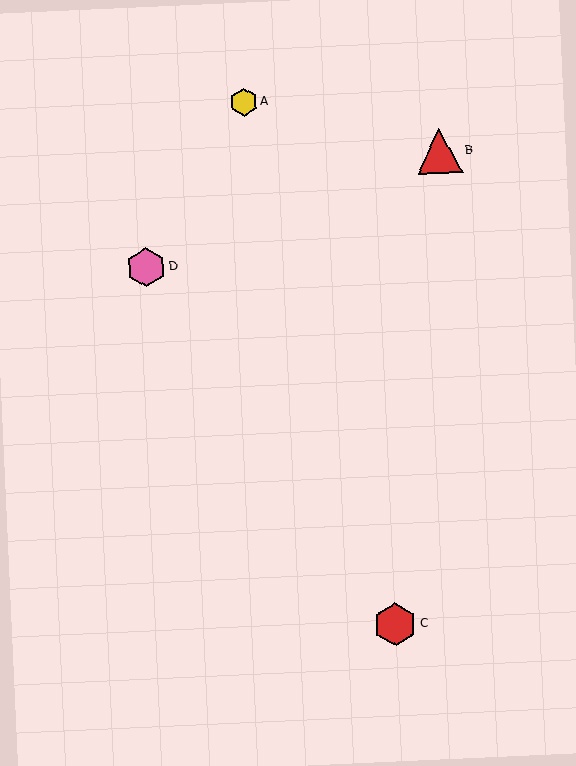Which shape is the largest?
The red triangle (labeled B) is the largest.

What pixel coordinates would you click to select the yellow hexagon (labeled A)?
Click at (244, 102) to select the yellow hexagon A.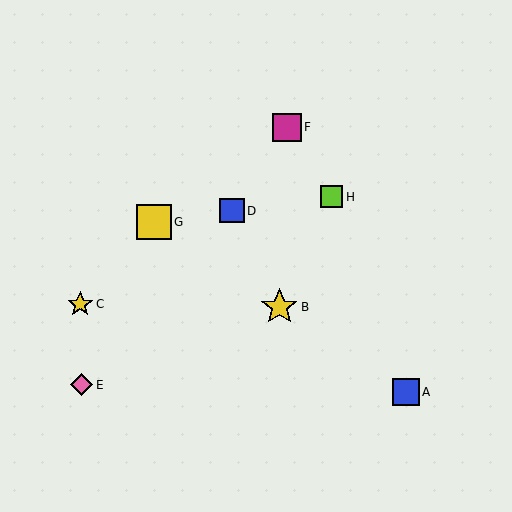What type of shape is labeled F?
Shape F is a magenta square.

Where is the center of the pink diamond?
The center of the pink diamond is at (82, 385).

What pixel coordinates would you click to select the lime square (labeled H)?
Click at (332, 197) to select the lime square H.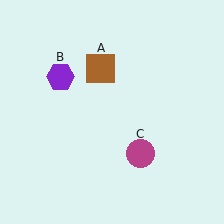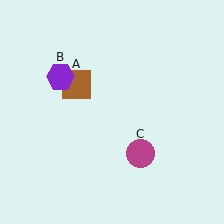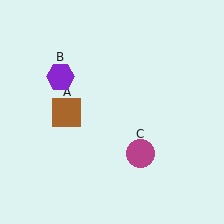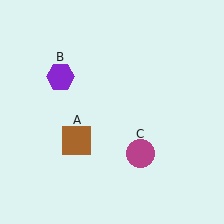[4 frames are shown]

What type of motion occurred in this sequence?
The brown square (object A) rotated counterclockwise around the center of the scene.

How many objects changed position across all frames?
1 object changed position: brown square (object A).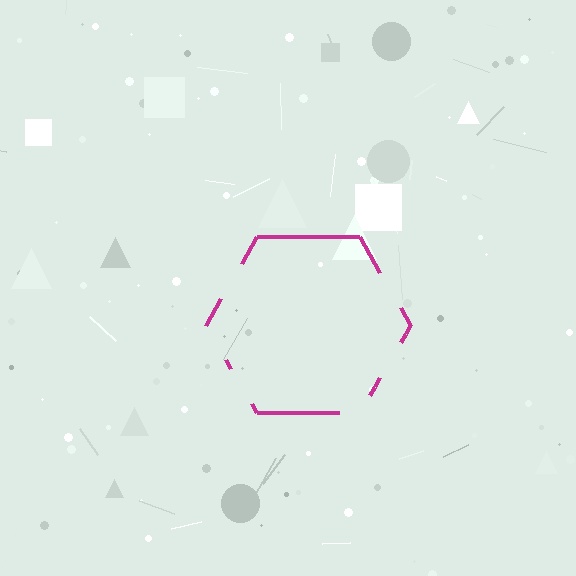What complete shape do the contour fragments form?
The contour fragments form a hexagon.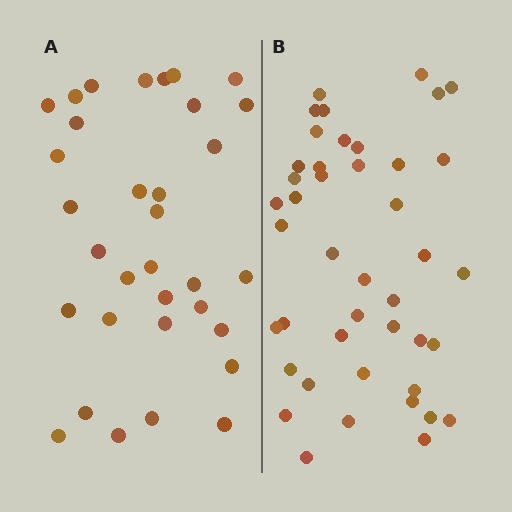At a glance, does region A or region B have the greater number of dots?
Region B (the right region) has more dots.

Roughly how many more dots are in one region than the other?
Region B has roughly 10 or so more dots than region A.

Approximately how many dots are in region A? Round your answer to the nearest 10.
About 30 dots. (The exact count is 33, which rounds to 30.)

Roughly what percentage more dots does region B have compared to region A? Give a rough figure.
About 30% more.